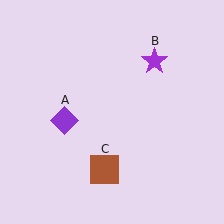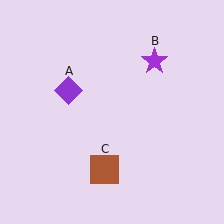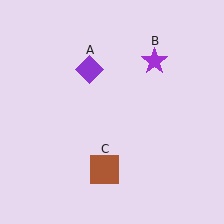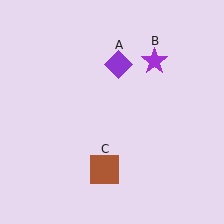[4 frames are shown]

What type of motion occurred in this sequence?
The purple diamond (object A) rotated clockwise around the center of the scene.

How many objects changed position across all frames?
1 object changed position: purple diamond (object A).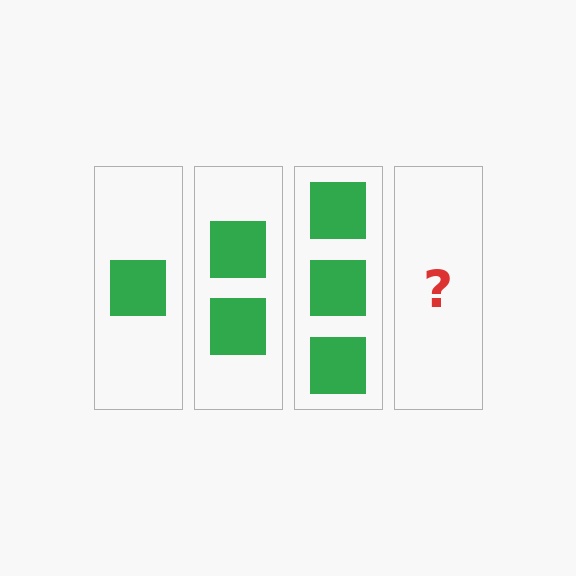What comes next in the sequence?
The next element should be 4 squares.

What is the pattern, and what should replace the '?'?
The pattern is that each step adds one more square. The '?' should be 4 squares.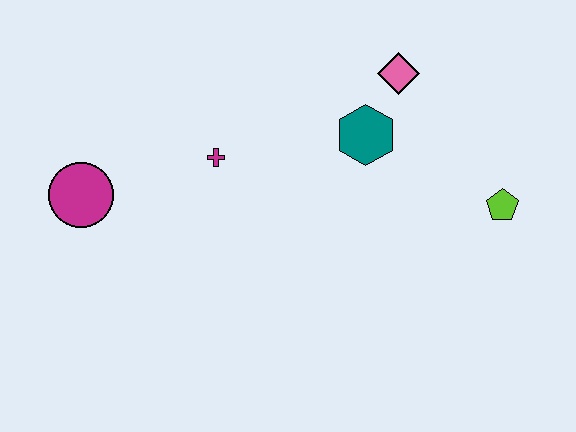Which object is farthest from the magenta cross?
The lime pentagon is farthest from the magenta cross.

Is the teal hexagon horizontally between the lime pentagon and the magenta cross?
Yes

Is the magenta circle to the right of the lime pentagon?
No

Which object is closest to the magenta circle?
The magenta cross is closest to the magenta circle.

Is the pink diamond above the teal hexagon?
Yes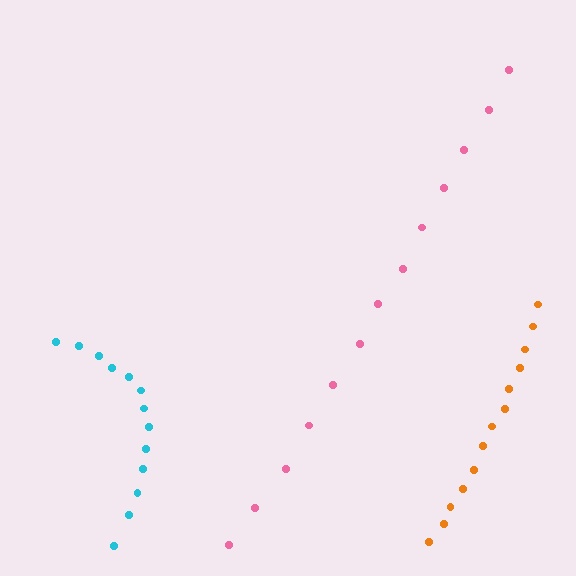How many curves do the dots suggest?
There are 3 distinct paths.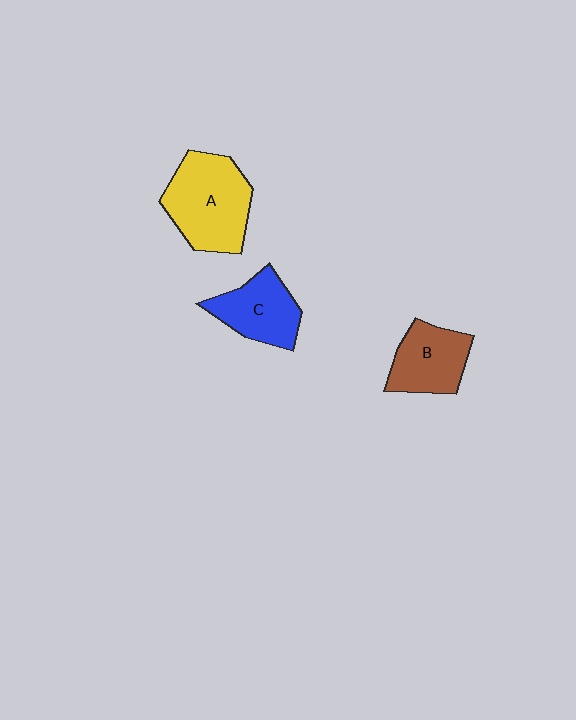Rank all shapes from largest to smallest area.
From largest to smallest: A (yellow), C (blue), B (brown).